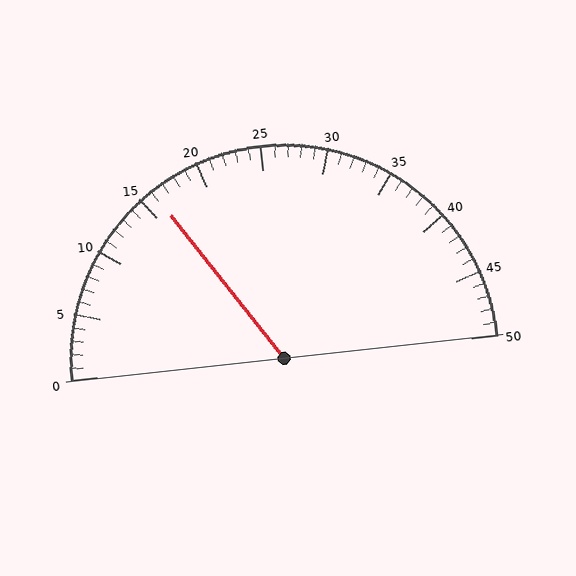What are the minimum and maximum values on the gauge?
The gauge ranges from 0 to 50.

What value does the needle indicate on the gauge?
The needle indicates approximately 16.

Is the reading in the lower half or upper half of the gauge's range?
The reading is in the lower half of the range (0 to 50).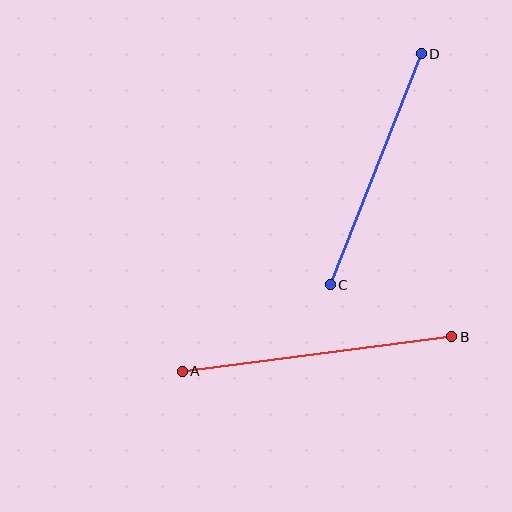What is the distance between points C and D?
The distance is approximately 248 pixels.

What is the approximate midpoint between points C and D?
The midpoint is at approximately (376, 169) pixels.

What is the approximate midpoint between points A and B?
The midpoint is at approximately (317, 354) pixels.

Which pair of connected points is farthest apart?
Points A and B are farthest apart.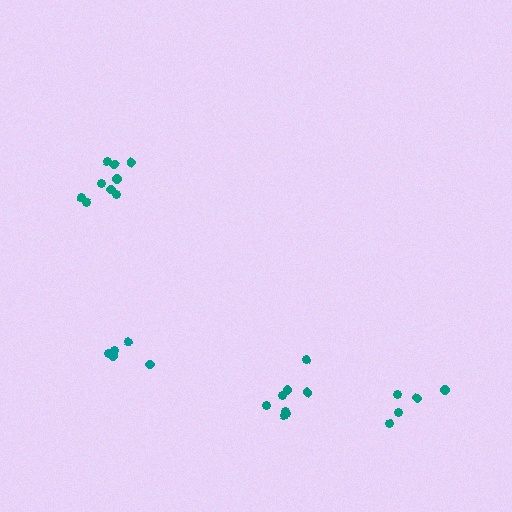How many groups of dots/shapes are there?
There are 4 groups.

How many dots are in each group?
Group 1: 5 dots, Group 2: 8 dots, Group 3: 5 dots, Group 4: 9 dots (27 total).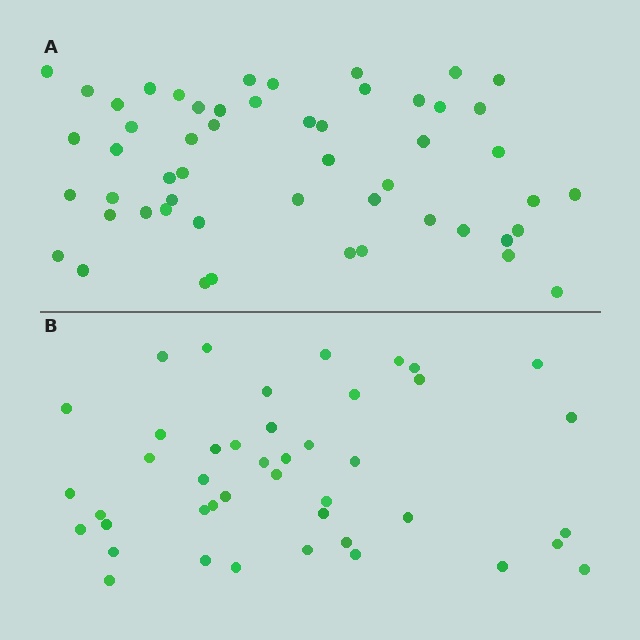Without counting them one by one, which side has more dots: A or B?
Region A (the top region) has more dots.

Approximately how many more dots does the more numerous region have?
Region A has roughly 10 or so more dots than region B.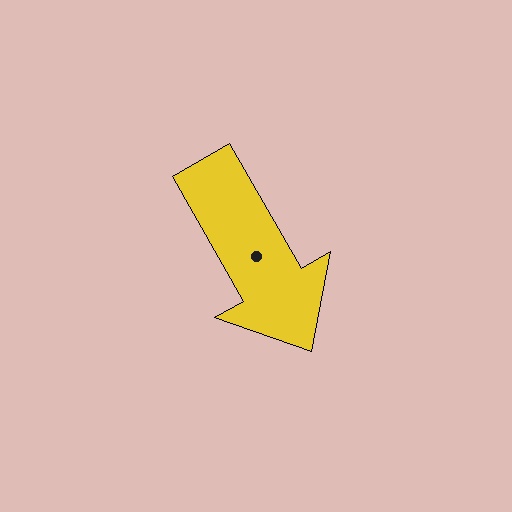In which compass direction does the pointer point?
Southeast.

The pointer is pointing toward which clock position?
Roughly 5 o'clock.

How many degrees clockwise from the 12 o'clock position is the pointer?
Approximately 150 degrees.